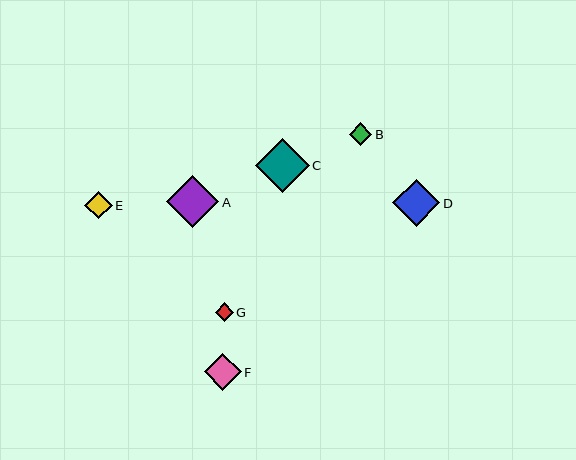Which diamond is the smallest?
Diamond G is the smallest with a size of approximately 18 pixels.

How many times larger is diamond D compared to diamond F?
Diamond D is approximately 1.3 times the size of diamond F.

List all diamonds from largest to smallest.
From largest to smallest: C, A, D, F, E, B, G.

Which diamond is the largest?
Diamond C is the largest with a size of approximately 54 pixels.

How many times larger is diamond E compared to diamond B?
Diamond E is approximately 1.2 times the size of diamond B.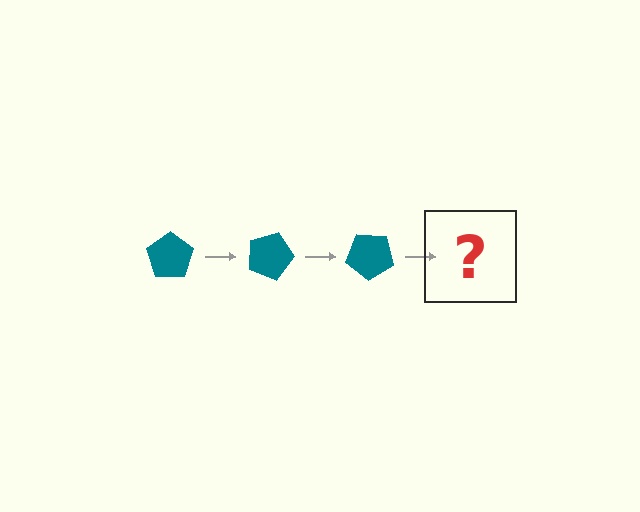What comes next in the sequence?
The next element should be a teal pentagon rotated 60 degrees.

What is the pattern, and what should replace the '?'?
The pattern is that the pentagon rotates 20 degrees each step. The '?' should be a teal pentagon rotated 60 degrees.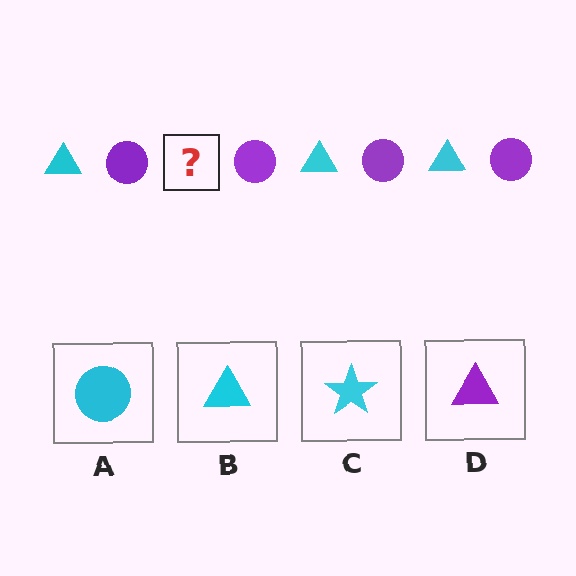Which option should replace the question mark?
Option B.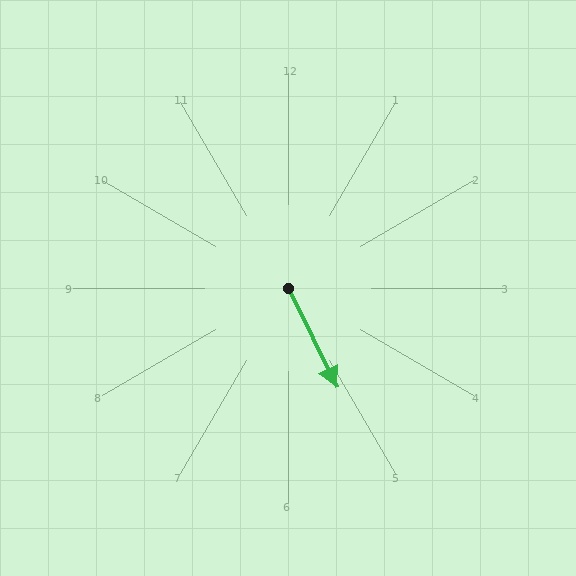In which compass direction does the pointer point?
Southeast.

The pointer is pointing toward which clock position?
Roughly 5 o'clock.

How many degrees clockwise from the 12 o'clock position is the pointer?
Approximately 154 degrees.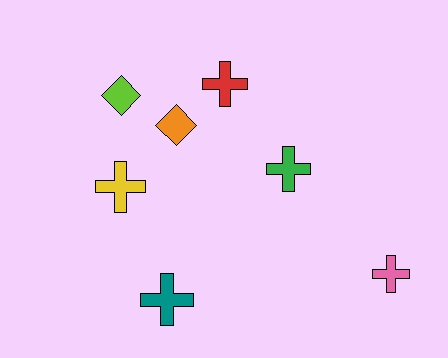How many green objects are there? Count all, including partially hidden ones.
There is 1 green object.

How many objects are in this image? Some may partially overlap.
There are 7 objects.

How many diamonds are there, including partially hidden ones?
There are 2 diamonds.